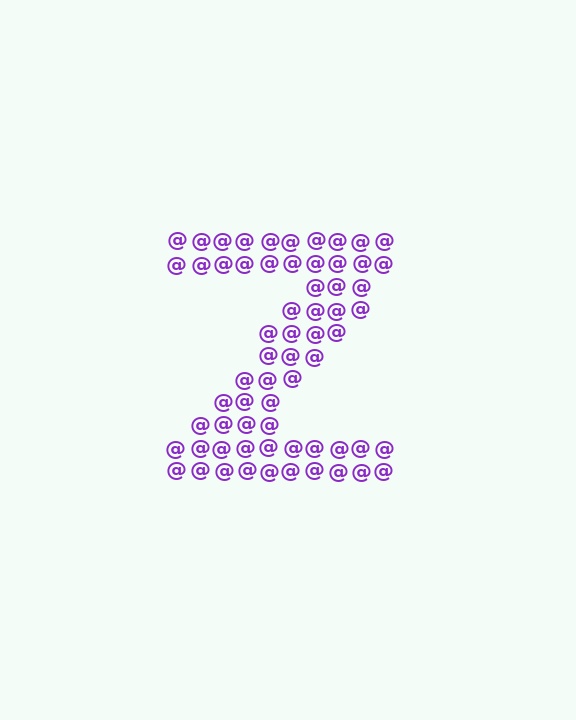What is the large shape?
The large shape is the letter Z.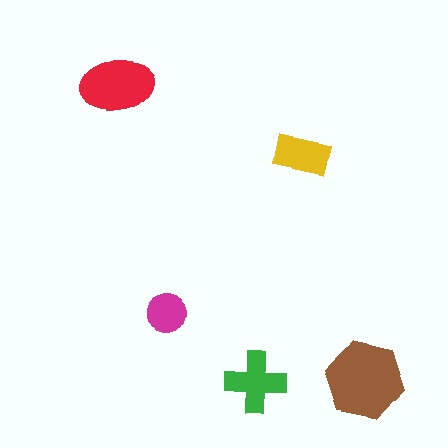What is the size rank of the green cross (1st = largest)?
3rd.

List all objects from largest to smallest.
The brown hexagon, the red ellipse, the green cross, the yellow rectangle, the magenta circle.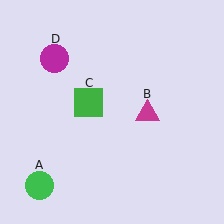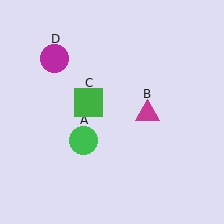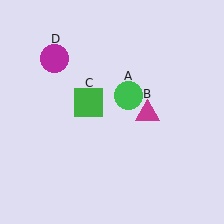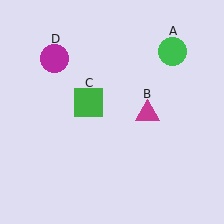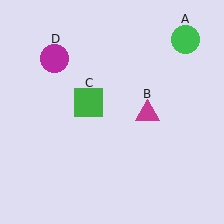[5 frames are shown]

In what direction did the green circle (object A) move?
The green circle (object A) moved up and to the right.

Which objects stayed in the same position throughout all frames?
Magenta triangle (object B) and green square (object C) and magenta circle (object D) remained stationary.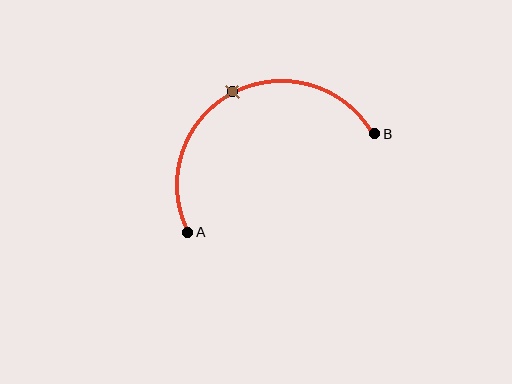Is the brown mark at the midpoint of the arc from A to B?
Yes. The brown mark lies on the arc at equal arc-length from both A and B — it is the arc midpoint.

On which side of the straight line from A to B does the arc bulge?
The arc bulges above the straight line connecting A and B.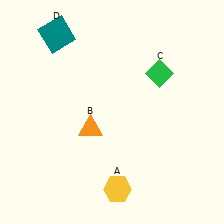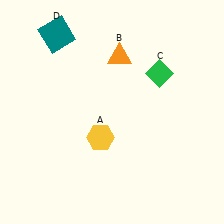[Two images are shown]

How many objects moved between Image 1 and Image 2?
2 objects moved between the two images.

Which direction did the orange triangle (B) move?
The orange triangle (B) moved up.